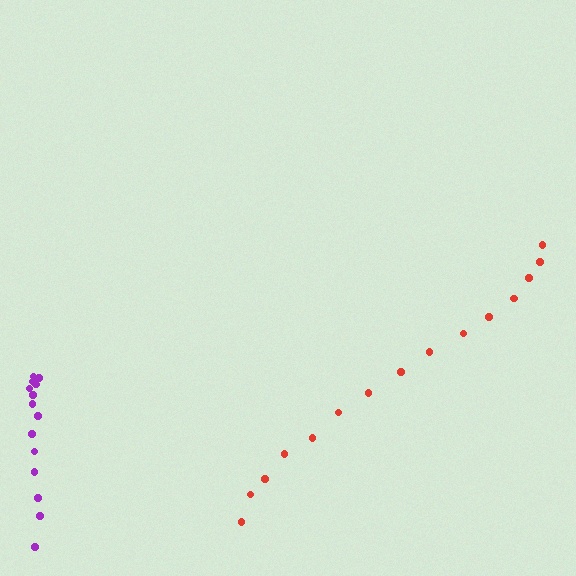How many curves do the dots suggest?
There are 2 distinct paths.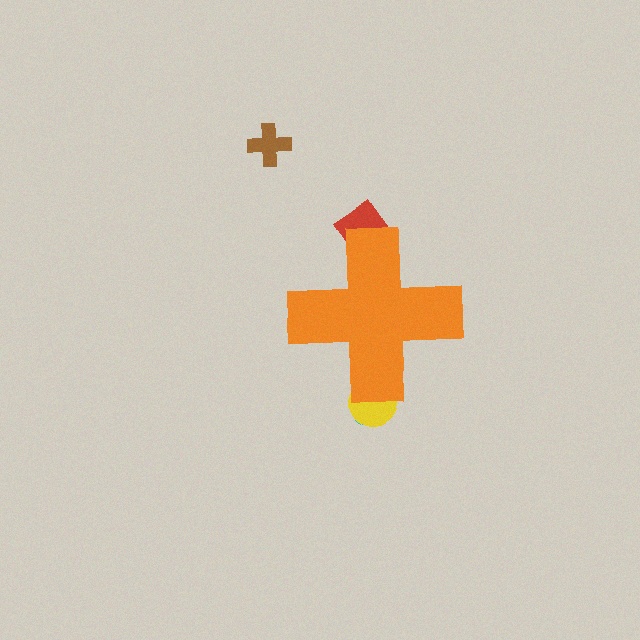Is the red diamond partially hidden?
Yes, the red diamond is partially hidden behind the orange cross.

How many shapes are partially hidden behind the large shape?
3 shapes are partially hidden.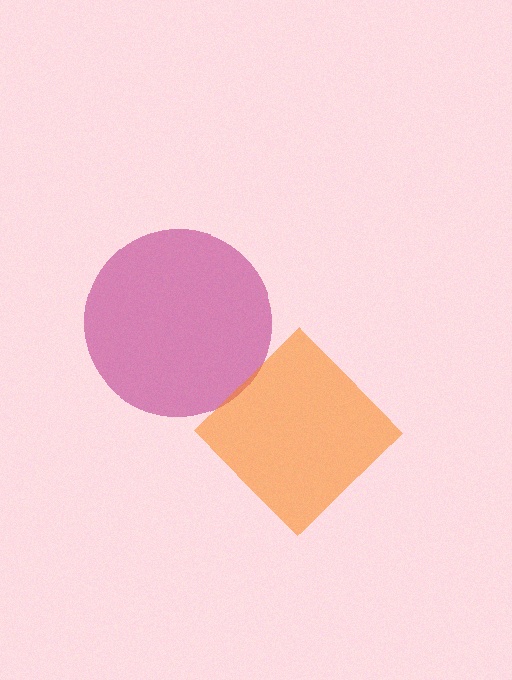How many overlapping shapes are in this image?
There are 2 overlapping shapes in the image.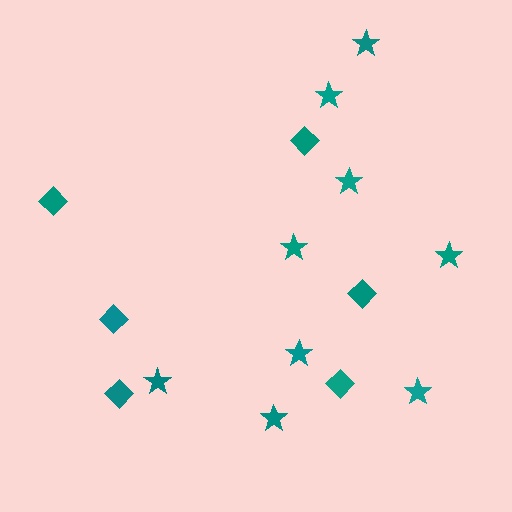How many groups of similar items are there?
There are 2 groups: one group of diamonds (6) and one group of stars (9).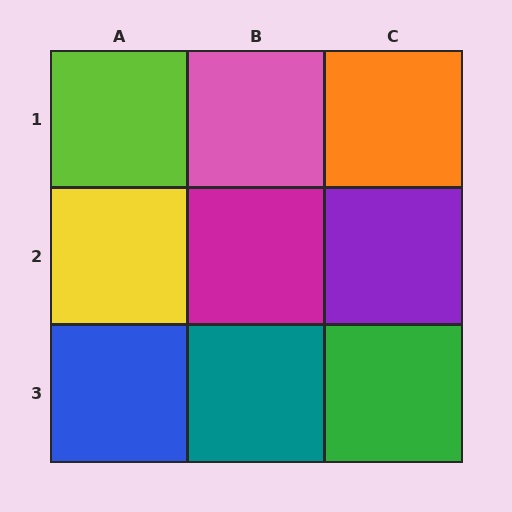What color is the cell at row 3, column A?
Blue.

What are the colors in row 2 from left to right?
Yellow, magenta, purple.